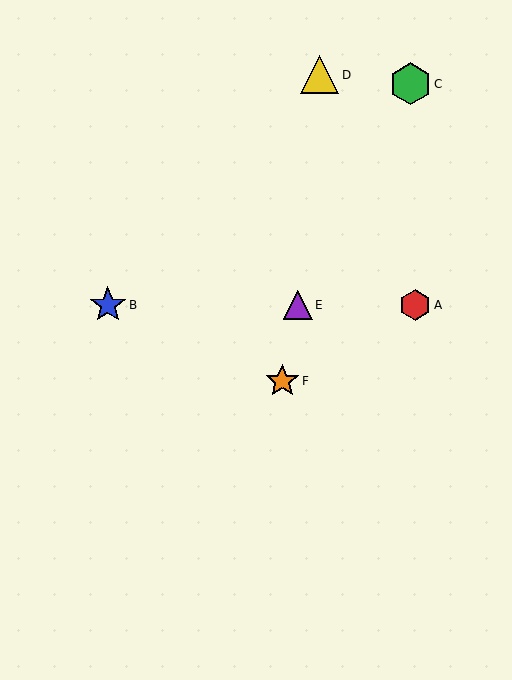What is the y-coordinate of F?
Object F is at y≈381.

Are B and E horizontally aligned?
Yes, both are at y≈305.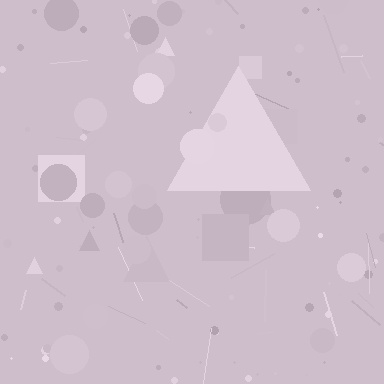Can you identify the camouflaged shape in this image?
The camouflaged shape is a triangle.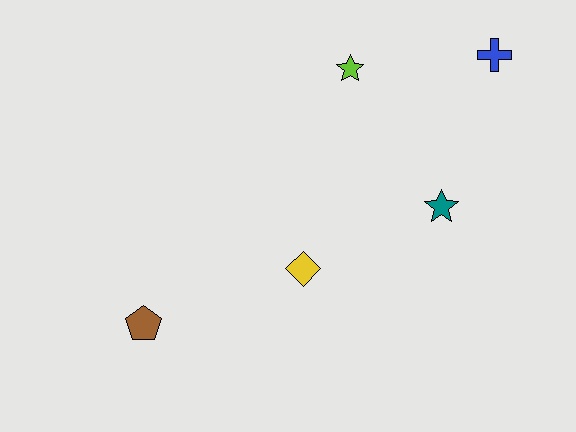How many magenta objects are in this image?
There are no magenta objects.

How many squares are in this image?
There are no squares.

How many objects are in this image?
There are 5 objects.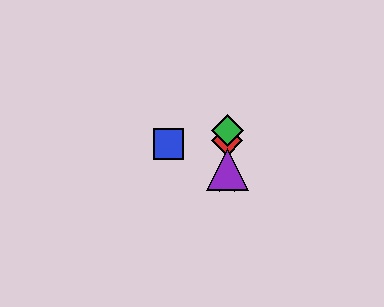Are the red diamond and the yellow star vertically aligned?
Yes, both are at x≈227.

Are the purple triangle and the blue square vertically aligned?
No, the purple triangle is at x≈227 and the blue square is at x≈168.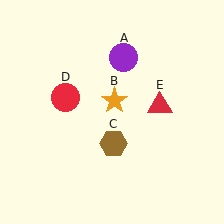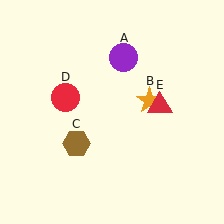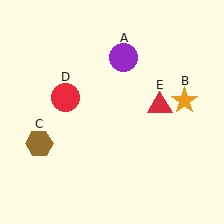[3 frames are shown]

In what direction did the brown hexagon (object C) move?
The brown hexagon (object C) moved left.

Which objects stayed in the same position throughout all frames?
Purple circle (object A) and red circle (object D) and red triangle (object E) remained stationary.